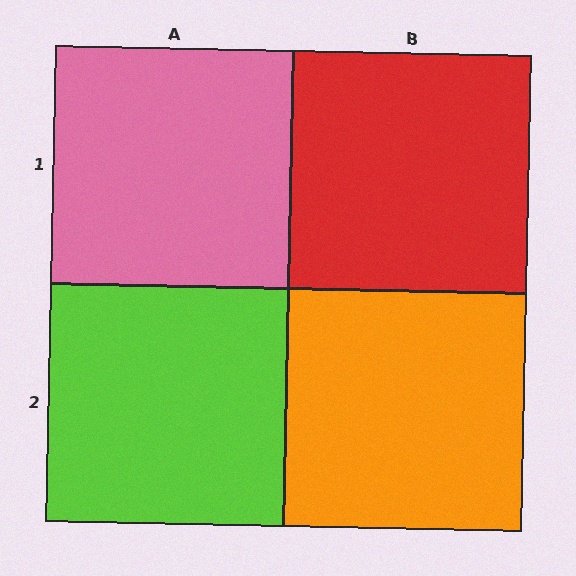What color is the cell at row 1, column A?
Pink.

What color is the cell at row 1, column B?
Red.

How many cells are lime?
1 cell is lime.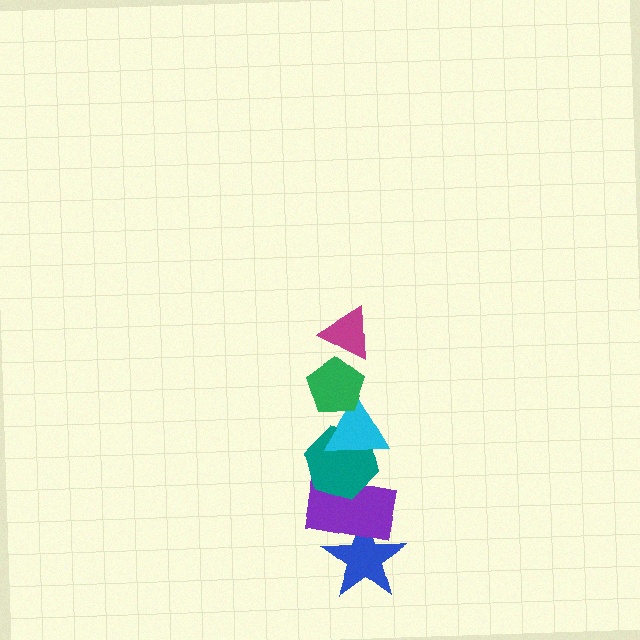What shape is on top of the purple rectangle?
The teal hexagon is on top of the purple rectangle.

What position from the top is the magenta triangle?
The magenta triangle is 1st from the top.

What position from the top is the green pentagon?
The green pentagon is 2nd from the top.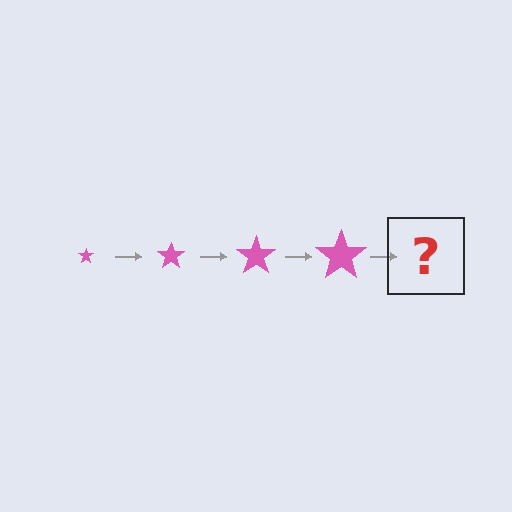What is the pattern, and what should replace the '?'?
The pattern is that the star gets progressively larger each step. The '?' should be a pink star, larger than the previous one.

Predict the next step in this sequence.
The next step is a pink star, larger than the previous one.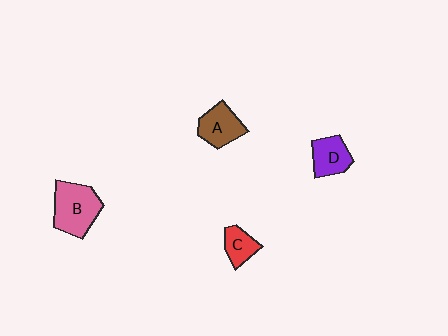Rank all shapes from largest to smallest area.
From largest to smallest: B (pink), A (brown), D (purple), C (red).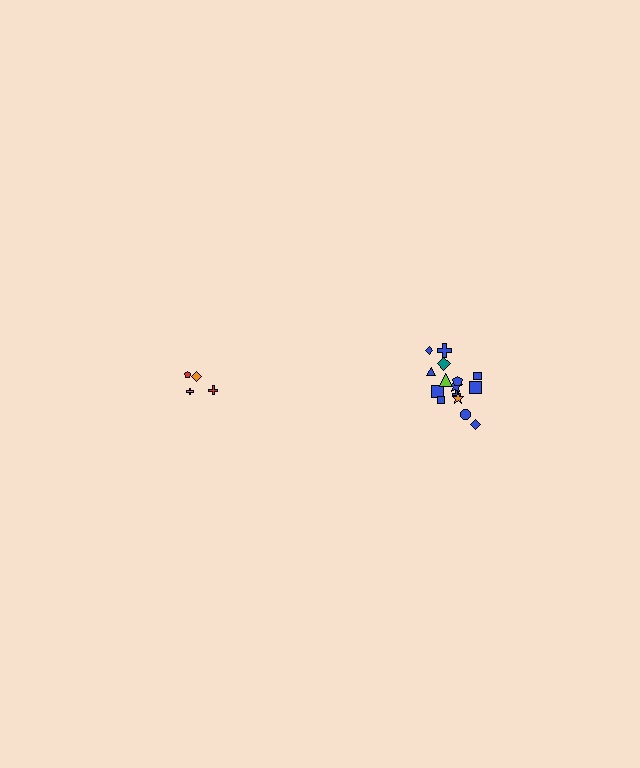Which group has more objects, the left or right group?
The right group.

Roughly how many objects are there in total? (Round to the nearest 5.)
Roughly 20 objects in total.